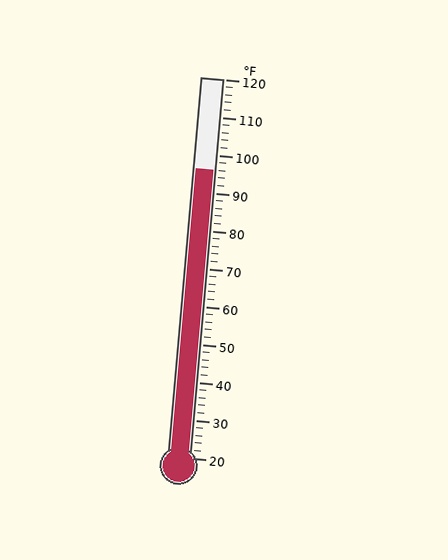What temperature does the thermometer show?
The thermometer shows approximately 96°F.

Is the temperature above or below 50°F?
The temperature is above 50°F.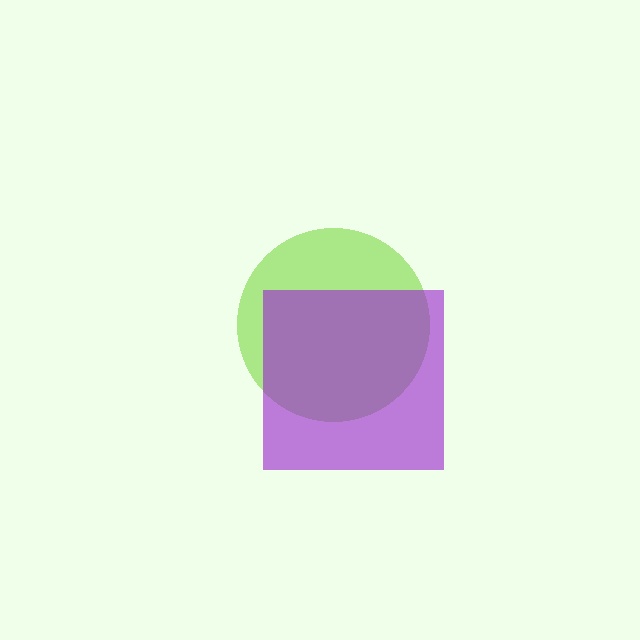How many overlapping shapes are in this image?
There are 2 overlapping shapes in the image.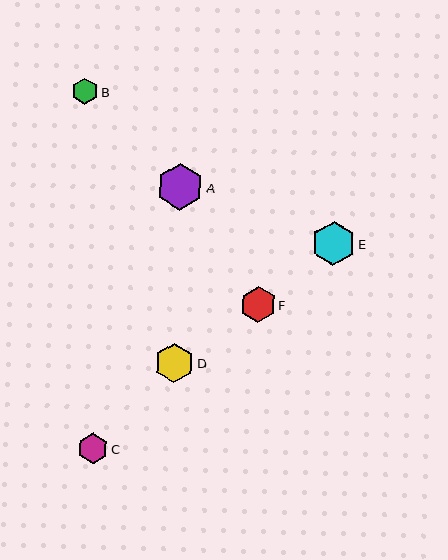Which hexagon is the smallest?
Hexagon B is the smallest with a size of approximately 26 pixels.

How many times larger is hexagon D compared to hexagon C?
Hexagon D is approximately 1.3 times the size of hexagon C.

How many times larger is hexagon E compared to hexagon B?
Hexagon E is approximately 1.7 times the size of hexagon B.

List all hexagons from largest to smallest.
From largest to smallest: A, E, D, F, C, B.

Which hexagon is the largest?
Hexagon A is the largest with a size of approximately 47 pixels.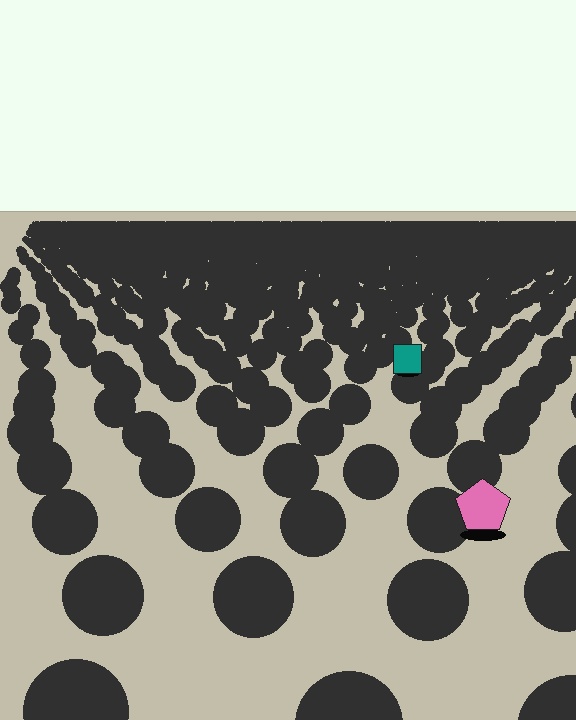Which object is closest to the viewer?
The pink pentagon is closest. The texture marks near it are larger and more spread out.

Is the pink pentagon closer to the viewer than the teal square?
Yes. The pink pentagon is closer — you can tell from the texture gradient: the ground texture is coarser near it.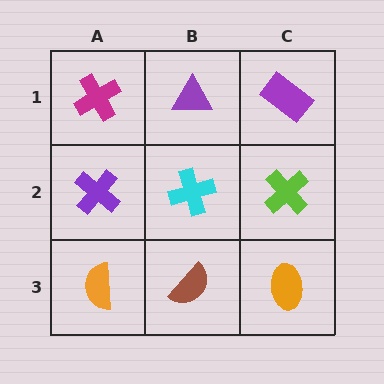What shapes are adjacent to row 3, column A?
A purple cross (row 2, column A), a brown semicircle (row 3, column B).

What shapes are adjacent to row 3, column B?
A cyan cross (row 2, column B), an orange semicircle (row 3, column A), an orange ellipse (row 3, column C).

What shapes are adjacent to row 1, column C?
A lime cross (row 2, column C), a purple triangle (row 1, column B).